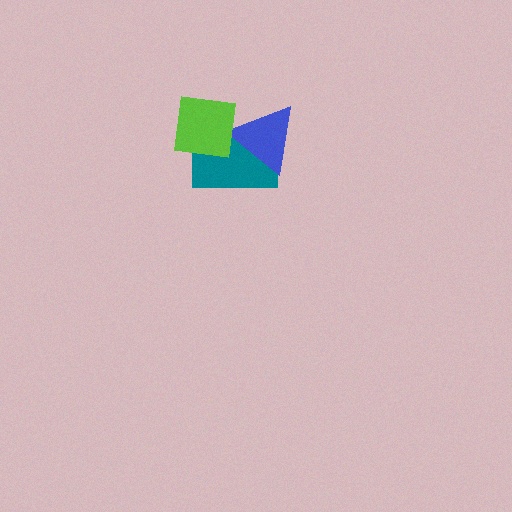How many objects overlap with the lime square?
2 objects overlap with the lime square.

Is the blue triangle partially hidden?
Yes, it is partially covered by another shape.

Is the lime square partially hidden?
No, no other shape covers it.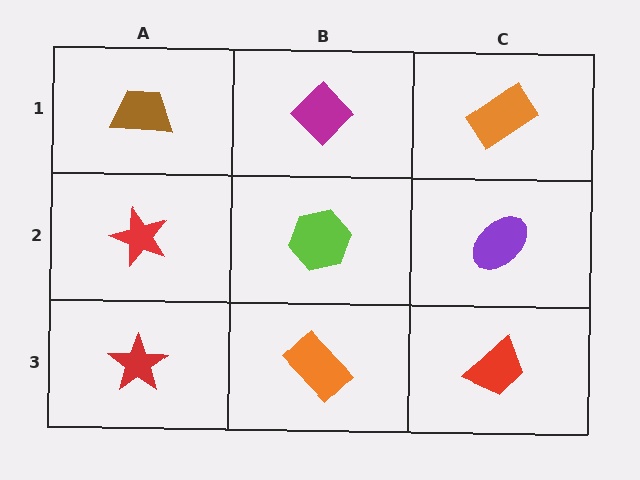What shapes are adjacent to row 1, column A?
A red star (row 2, column A), a magenta diamond (row 1, column B).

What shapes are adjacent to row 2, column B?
A magenta diamond (row 1, column B), an orange rectangle (row 3, column B), a red star (row 2, column A), a purple ellipse (row 2, column C).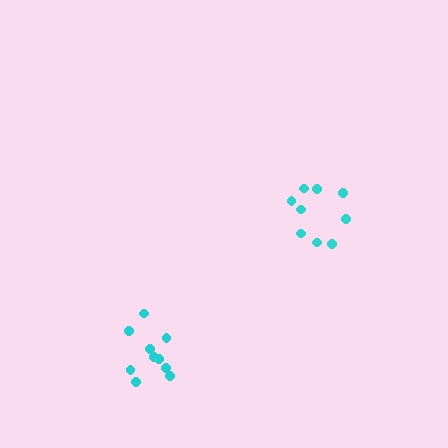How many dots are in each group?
Group 1: 9 dots, Group 2: 10 dots (19 total).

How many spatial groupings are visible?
There are 2 spatial groupings.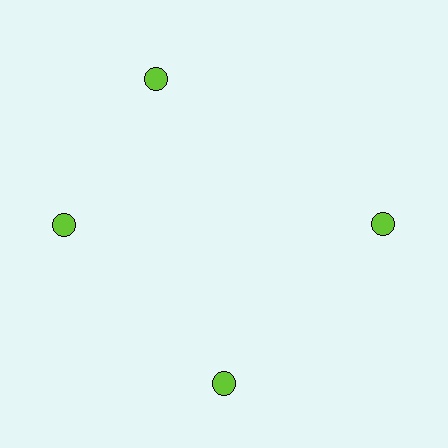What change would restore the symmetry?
The symmetry would be restored by rotating it back into even spacing with its neighbors so that all 4 circles sit at equal angles and equal distance from the center.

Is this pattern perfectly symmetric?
No. The 4 lime circles are arranged in a ring, but one element near the 12 o'clock position is rotated out of alignment along the ring, breaking the 4-fold rotational symmetry.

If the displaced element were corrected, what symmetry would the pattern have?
It would have 4-fold rotational symmetry — the pattern would map onto itself every 90 degrees.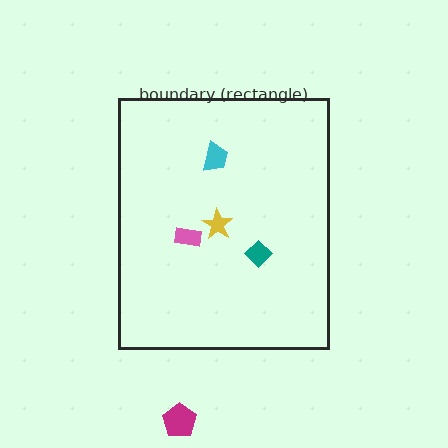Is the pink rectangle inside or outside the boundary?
Inside.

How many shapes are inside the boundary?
4 inside, 1 outside.